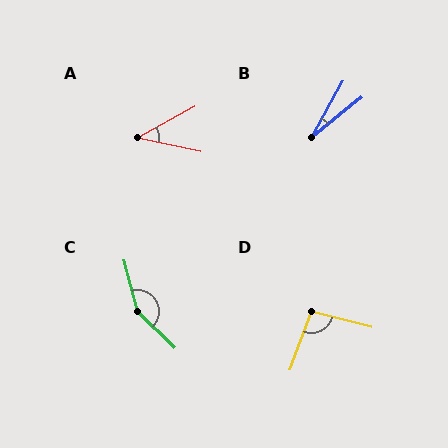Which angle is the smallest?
B, at approximately 22 degrees.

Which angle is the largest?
C, at approximately 149 degrees.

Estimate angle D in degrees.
Approximately 96 degrees.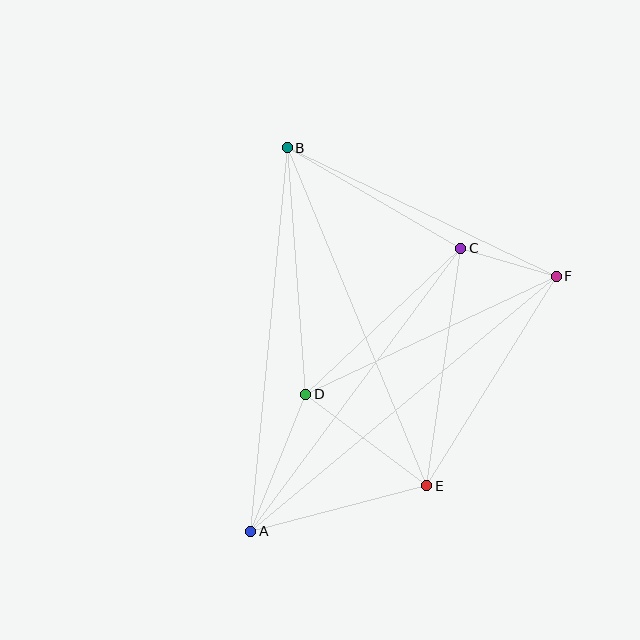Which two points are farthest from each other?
Points A and F are farthest from each other.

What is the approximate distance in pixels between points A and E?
The distance between A and E is approximately 182 pixels.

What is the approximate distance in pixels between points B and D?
The distance between B and D is approximately 247 pixels.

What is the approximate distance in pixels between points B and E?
The distance between B and E is approximately 366 pixels.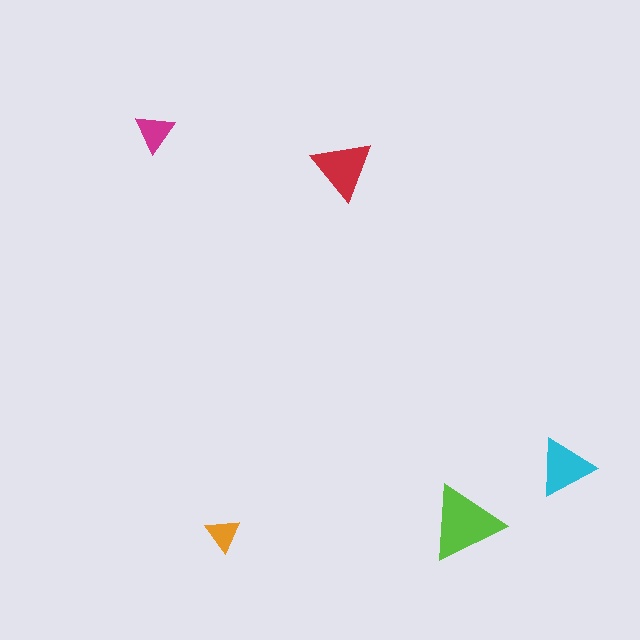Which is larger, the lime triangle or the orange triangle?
The lime one.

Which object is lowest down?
The orange triangle is bottommost.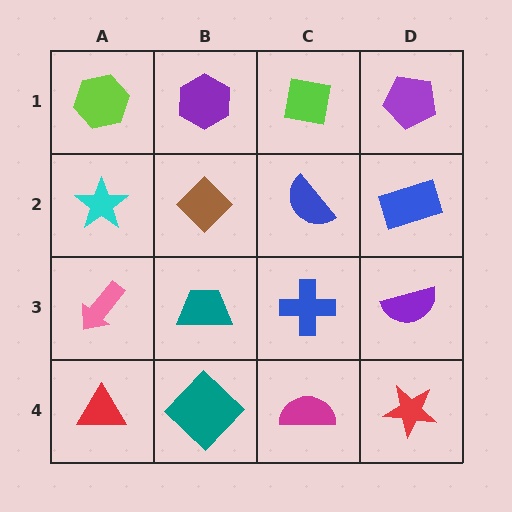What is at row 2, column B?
A brown diamond.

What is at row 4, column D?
A red star.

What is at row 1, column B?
A purple hexagon.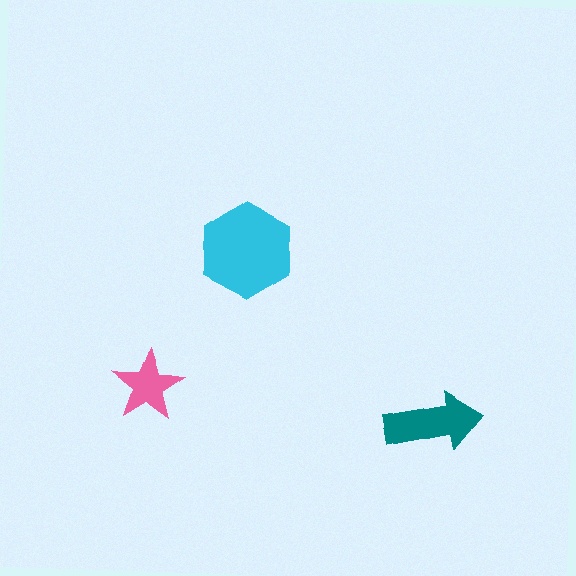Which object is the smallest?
The pink star.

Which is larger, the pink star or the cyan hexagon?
The cyan hexagon.